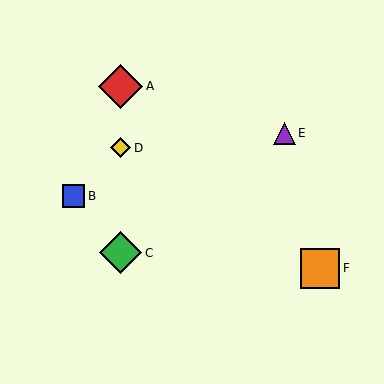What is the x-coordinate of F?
Object F is at x≈320.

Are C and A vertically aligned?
Yes, both are at x≈121.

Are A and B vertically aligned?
No, A is at x≈121 and B is at x≈74.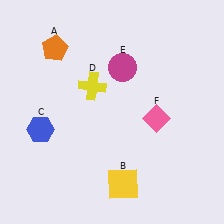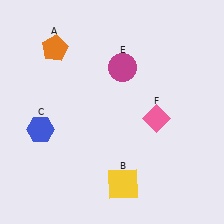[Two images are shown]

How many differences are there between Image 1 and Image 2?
There is 1 difference between the two images.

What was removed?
The yellow cross (D) was removed in Image 2.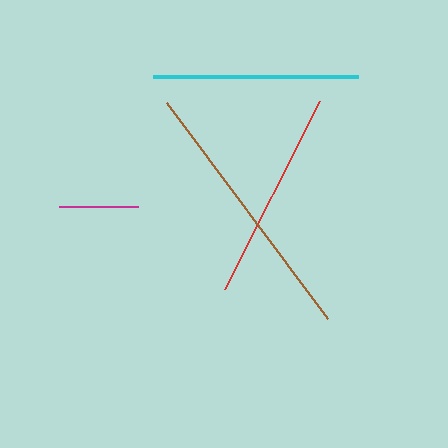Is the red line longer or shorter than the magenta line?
The red line is longer than the magenta line.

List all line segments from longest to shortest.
From longest to shortest: brown, red, cyan, magenta.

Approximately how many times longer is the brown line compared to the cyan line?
The brown line is approximately 1.3 times the length of the cyan line.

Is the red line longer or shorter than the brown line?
The brown line is longer than the red line.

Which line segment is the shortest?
The magenta line is the shortest at approximately 79 pixels.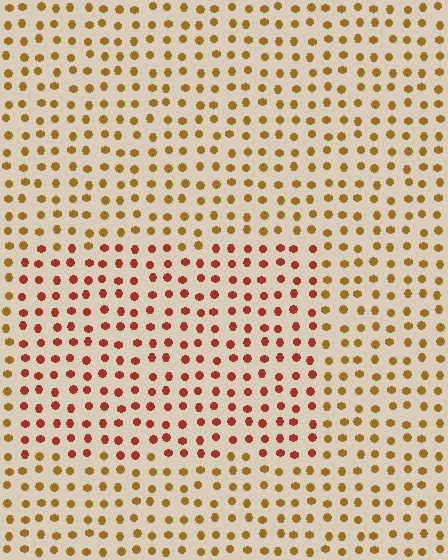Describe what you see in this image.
The image is filled with small brown elements in a uniform arrangement. A rectangle-shaped region is visible where the elements are tinted to a slightly different hue, forming a subtle color boundary.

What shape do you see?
I see a rectangle.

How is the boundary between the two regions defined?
The boundary is defined purely by a slight shift in hue (about 29 degrees). Spacing, size, and orientation are identical on both sides.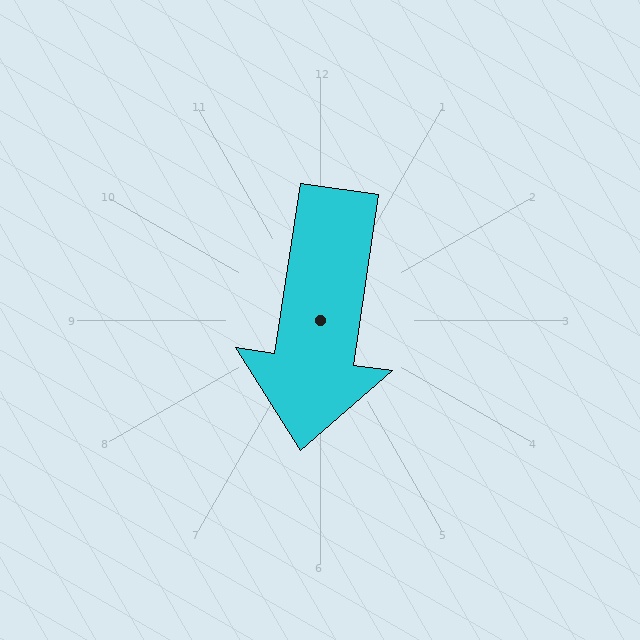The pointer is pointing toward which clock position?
Roughly 6 o'clock.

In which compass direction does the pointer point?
South.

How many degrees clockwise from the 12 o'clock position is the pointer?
Approximately 188 degrees.